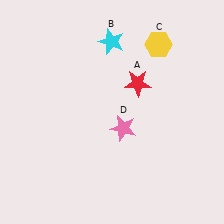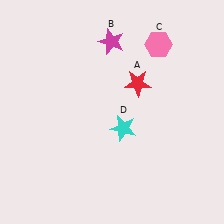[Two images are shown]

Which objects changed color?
B changed from cyan to magenta. C changed from yellow to pink. D changed from pink to cyan.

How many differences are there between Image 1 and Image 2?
There are 3 differences between the two images.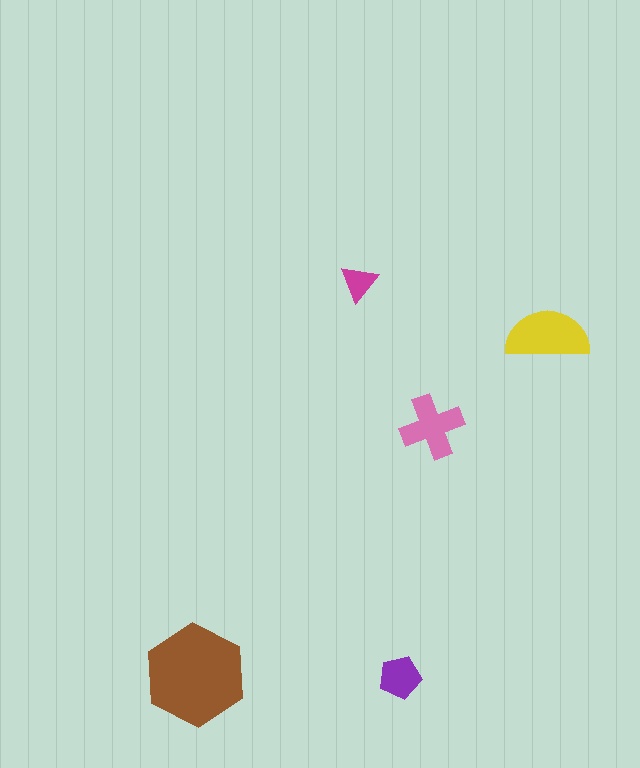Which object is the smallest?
The magenta triangle.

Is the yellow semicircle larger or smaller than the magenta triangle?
Larger.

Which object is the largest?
The brown hexagon.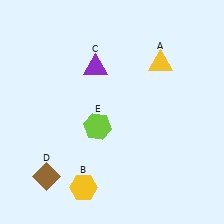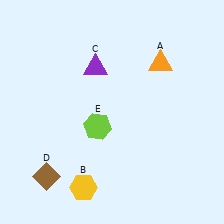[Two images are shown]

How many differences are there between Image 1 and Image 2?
There is 1 difference between the two images.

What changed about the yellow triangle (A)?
In Image 1, A is yellow. In Image 2, it changed to orange.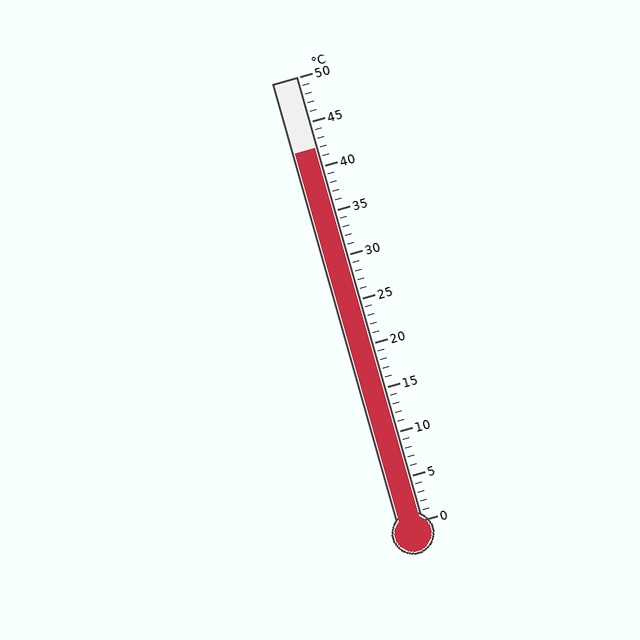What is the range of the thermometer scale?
The thermometer scale ranges from 0°C to 50°C.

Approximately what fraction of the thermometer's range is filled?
The thermometer is filled to approximately 85% of its range.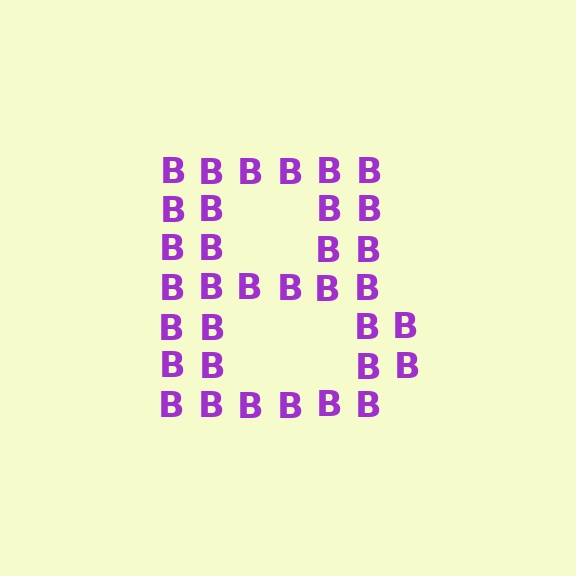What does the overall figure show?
The overall figure shows the letter B.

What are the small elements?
The small elements are letter B's.